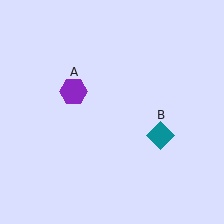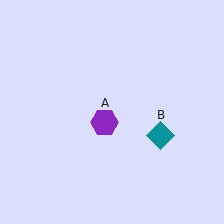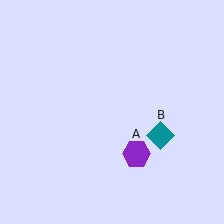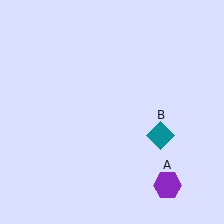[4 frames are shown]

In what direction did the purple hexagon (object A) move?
The purple hexagon (object A) moved down and to the right.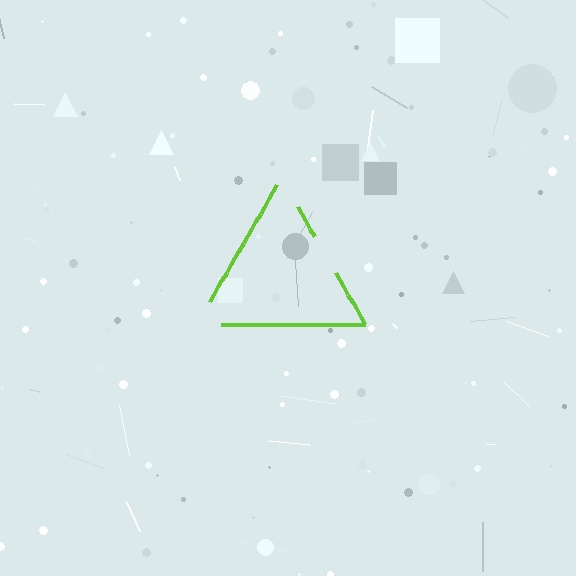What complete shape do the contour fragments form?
The contour fragments form a triangle.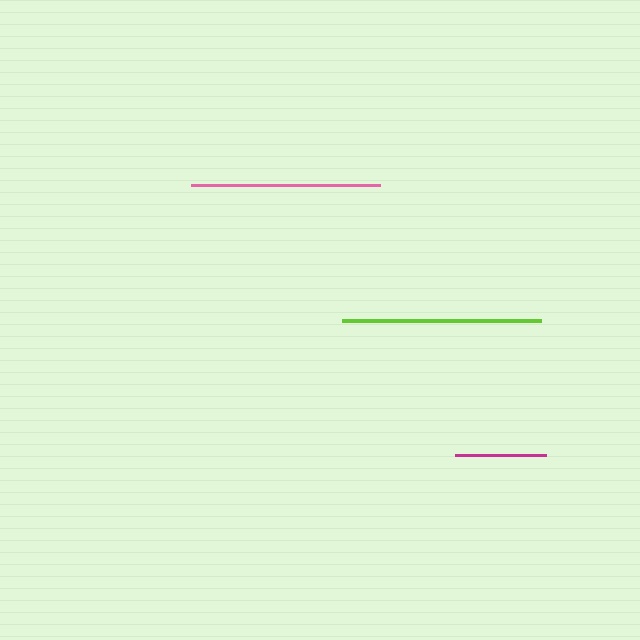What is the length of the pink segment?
The pink segment is approximately 189 pixels long.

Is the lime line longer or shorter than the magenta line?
The lime line is longer than the magenta line.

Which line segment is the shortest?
The magenta line is the shortest at approximately 91 pixels.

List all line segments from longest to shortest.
From longest to shortest: lime, pink, magenta.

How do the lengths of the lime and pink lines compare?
The lime and pink lines are approximately the same length.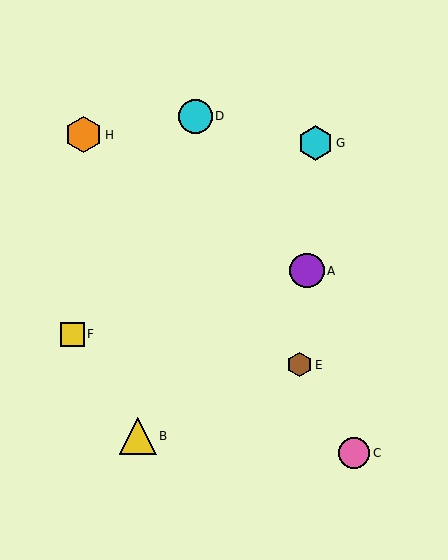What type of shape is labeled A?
Shape A is a purple circle.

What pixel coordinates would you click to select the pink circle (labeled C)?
Click at (354, 453) to select the pink circle C.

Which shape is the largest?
The yellow triangle (labeled B) is the largest.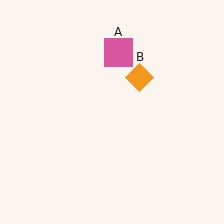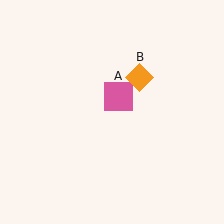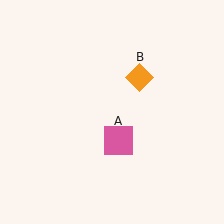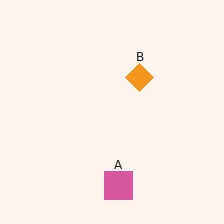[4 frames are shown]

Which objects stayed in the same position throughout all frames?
Orange diamond (object B) remained stationary.